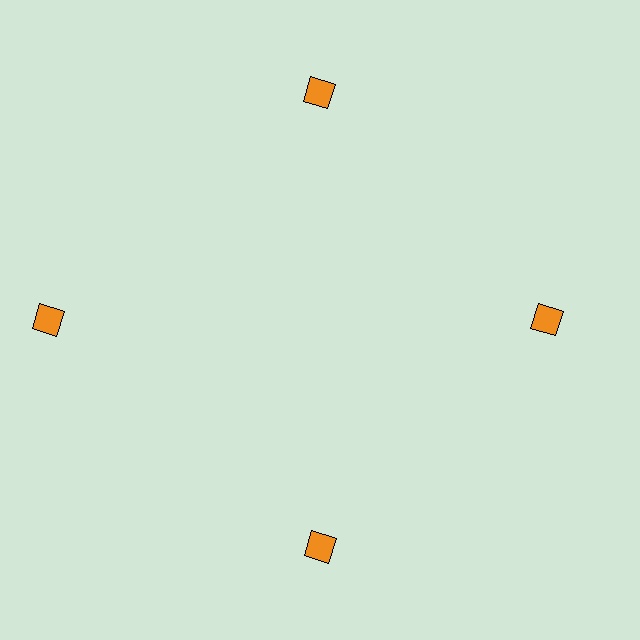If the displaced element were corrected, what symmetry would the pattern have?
It would have 4-fold rotational symmetry — the pattern would map onto itself every 90 degrees.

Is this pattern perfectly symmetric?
No. The 4 orange diamonds are arranged in a ring, but one element near the 9 o'clock position is pushed outward from the center, breaking the 4-fold rotational symmetry.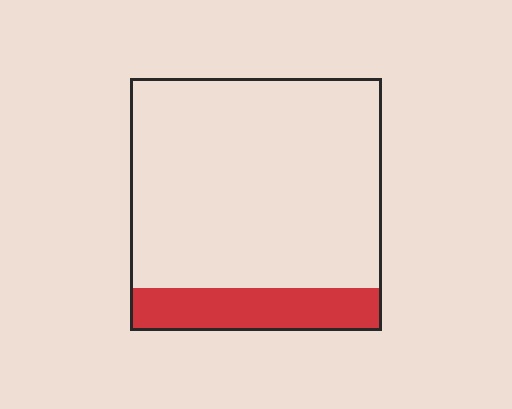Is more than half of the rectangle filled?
No.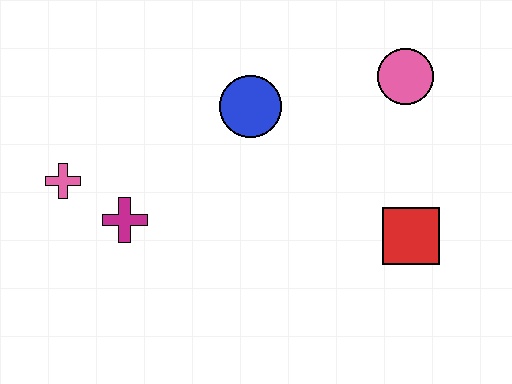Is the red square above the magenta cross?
No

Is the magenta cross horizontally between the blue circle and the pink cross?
Yes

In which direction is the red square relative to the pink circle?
The red square is below the pink circle.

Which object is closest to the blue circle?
The pink circle is closest to the blue circle.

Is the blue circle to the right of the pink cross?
Yes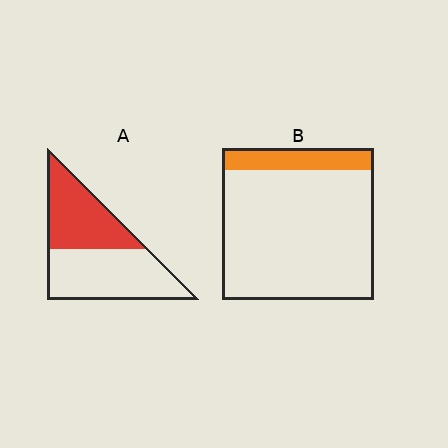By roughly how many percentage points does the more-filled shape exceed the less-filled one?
By roughly 30 percentage points (A over B).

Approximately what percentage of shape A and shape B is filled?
A is approximately 45% and B is approximately 15%.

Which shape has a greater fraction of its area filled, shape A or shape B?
Shape A.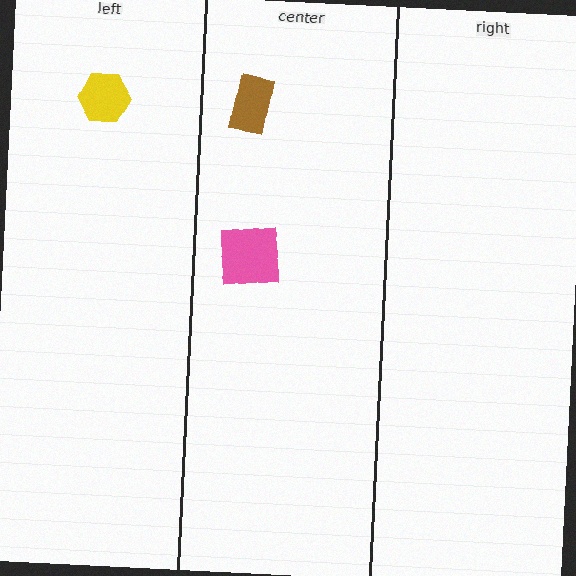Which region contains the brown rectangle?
The center region.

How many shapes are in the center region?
2.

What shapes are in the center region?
The pink square, the brown rectangle.